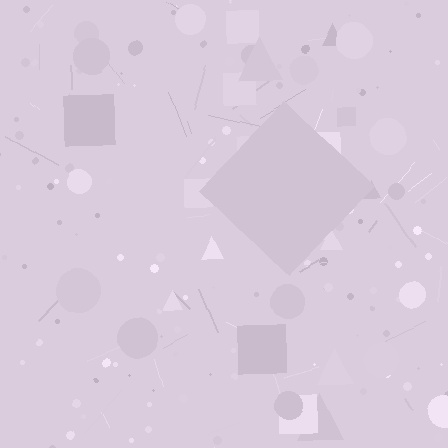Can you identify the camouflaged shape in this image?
The camouflaged shape is a diamond.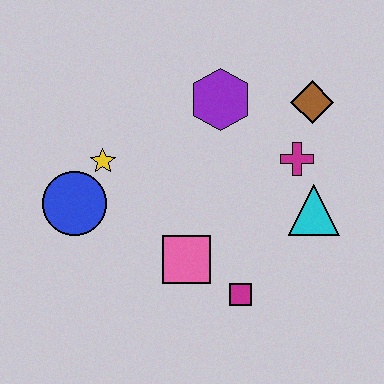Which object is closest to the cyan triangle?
The magenta cross is closest to the cyan triangle.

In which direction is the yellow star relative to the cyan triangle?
The yellow star is to the left of the cyan triangle.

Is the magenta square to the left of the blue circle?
No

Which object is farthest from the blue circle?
The brown diamond is farthest from the blue circle.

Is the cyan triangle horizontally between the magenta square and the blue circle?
No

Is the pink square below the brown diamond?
Yes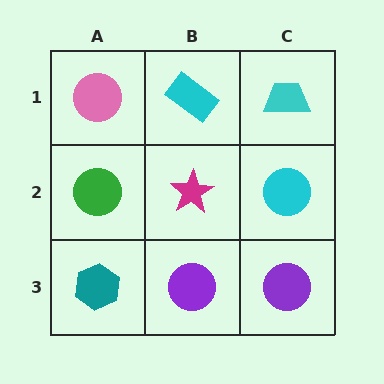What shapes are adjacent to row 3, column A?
A green circle (row 2, column A), a purple circle (row 3, column B).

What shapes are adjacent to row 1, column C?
A cyan circle (row 2, column C), a cyan rectangle (row 1, column B).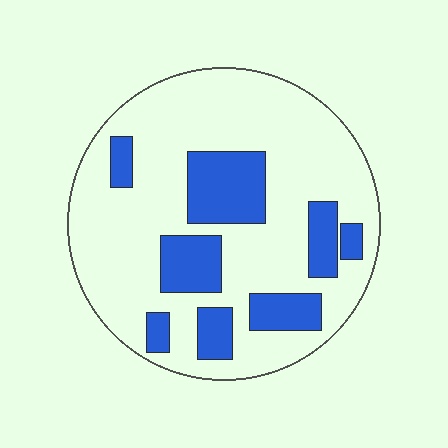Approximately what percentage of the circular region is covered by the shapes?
Approximately 25%.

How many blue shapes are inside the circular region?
8.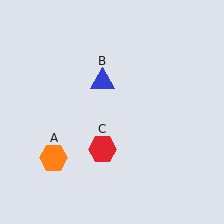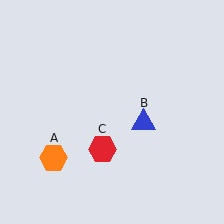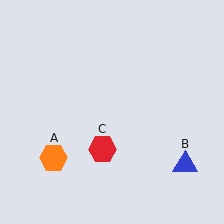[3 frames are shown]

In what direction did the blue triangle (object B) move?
The blue triangle (object B) moved down and to the right.